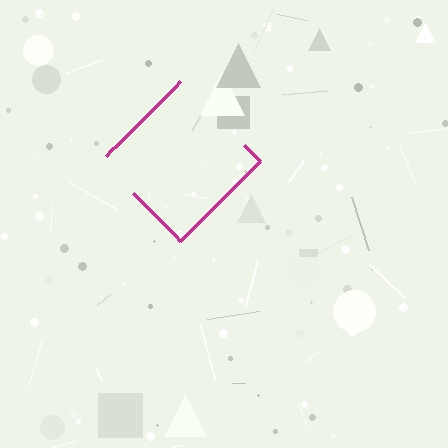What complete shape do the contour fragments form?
The contour fragments form a diamond.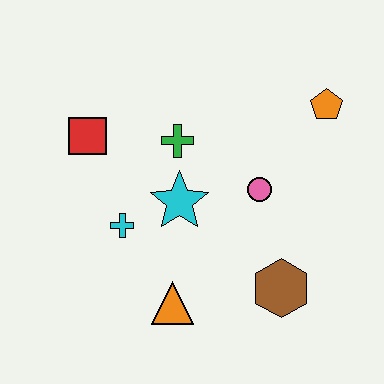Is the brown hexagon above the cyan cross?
No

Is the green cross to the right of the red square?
Yes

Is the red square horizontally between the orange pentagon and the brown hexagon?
No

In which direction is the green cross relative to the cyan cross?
The green cross is above the cyan cross.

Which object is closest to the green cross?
The cyan star is closest to the green cross.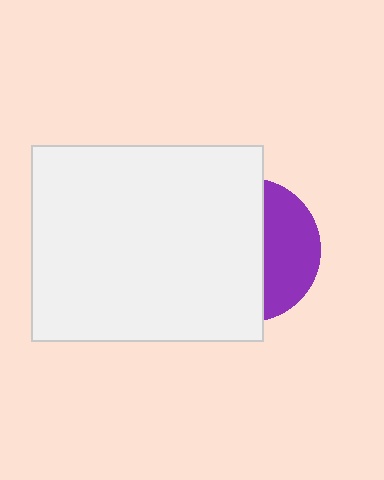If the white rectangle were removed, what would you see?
You would see the complete purple circle.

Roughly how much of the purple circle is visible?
A small part of it is visible (roughly 37%).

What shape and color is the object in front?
The object in front is a white rectangle.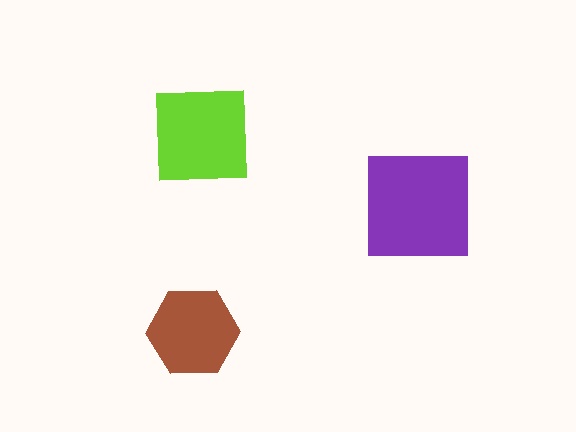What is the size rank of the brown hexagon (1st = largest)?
3rd.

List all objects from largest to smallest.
The purple square, the lime square, the brown hexagon.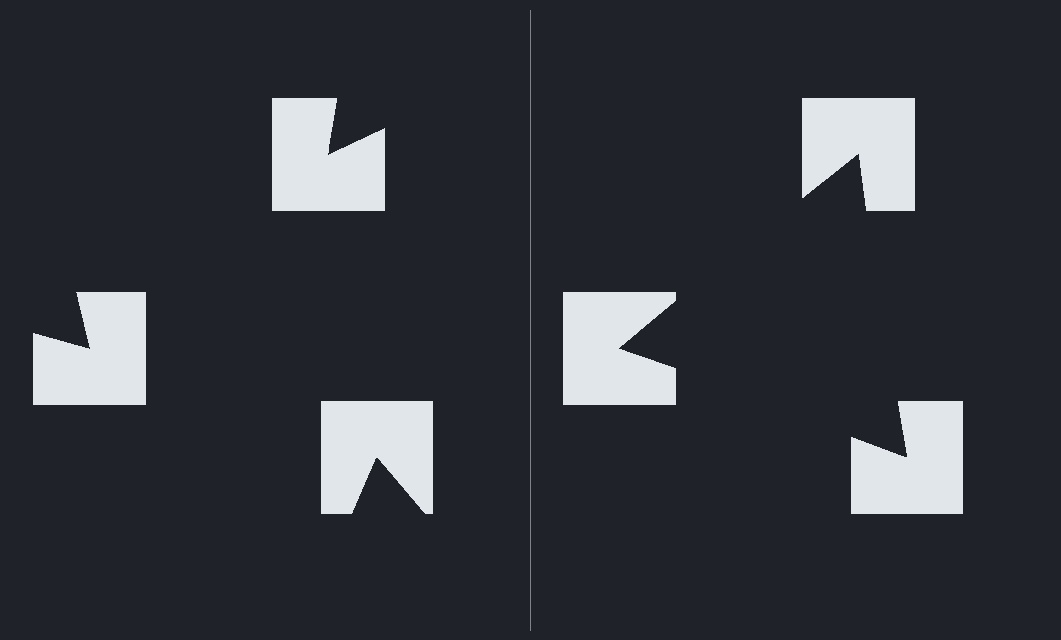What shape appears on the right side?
An illusory triangle.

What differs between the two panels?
The notched squares are positioned identically on both sides; only the wedge orientations differ. On the right they align to a triangle; on the left they are misaligned.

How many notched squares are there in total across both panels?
6 — 3 on each side.